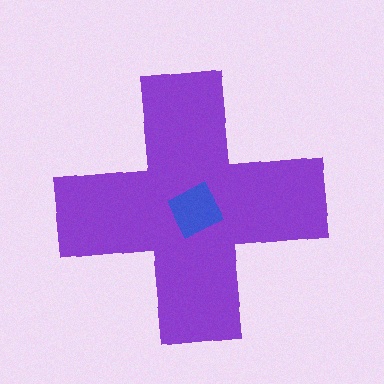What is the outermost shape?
The purple cross.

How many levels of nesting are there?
2.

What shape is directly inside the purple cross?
The blue diamond.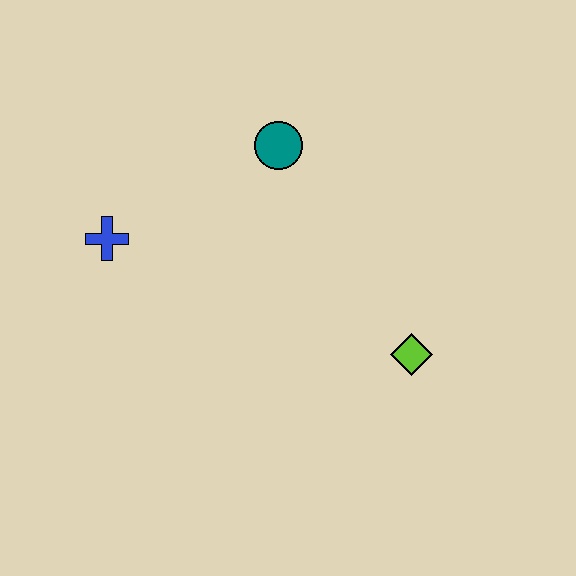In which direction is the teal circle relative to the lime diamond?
The teal circle is above the lime diamond.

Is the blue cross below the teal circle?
Yes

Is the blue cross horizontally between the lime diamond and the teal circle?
No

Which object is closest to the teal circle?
The blue cross is closest to the teal circle.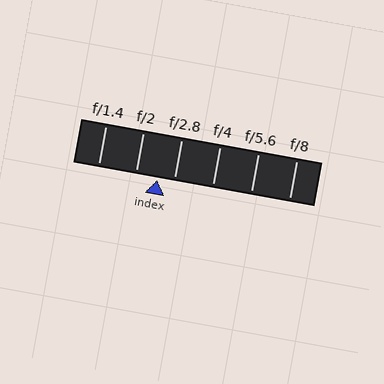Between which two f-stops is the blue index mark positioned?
The index mark is between f/2 and f/2.8.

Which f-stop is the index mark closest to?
The index mark is closest to f/2.8.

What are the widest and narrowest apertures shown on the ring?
The widest aperture shown is f/1.4 and the narrowest is f/8.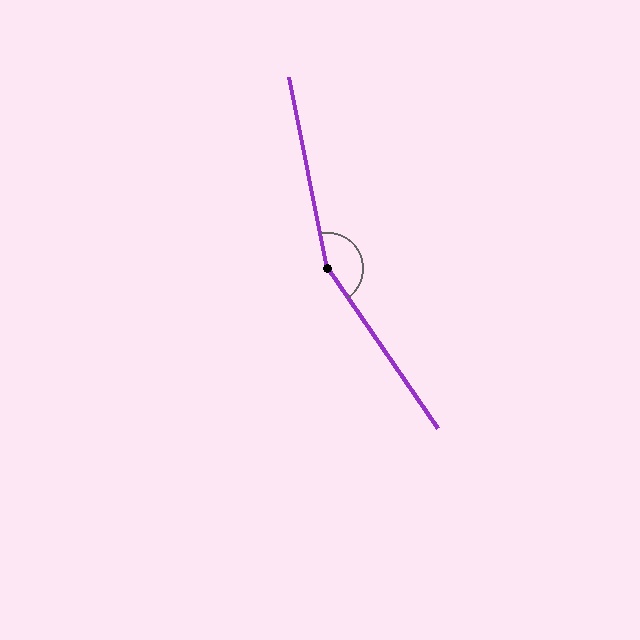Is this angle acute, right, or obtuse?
It is obtuse.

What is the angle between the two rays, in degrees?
Approximately 157 degrees.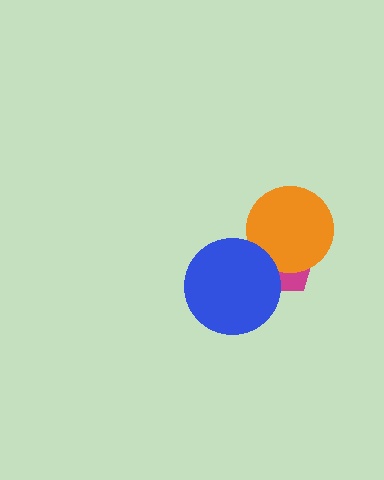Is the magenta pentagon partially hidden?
Yes, it is partially covered by another shape.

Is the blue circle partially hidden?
No, no other shape covers it.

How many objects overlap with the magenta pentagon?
2 objects overlap with the magenta pentagon.